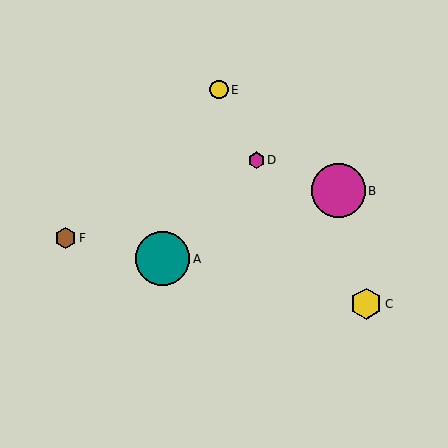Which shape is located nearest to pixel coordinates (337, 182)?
The magenta circle (labeled B) at (338, 191) is nearest to that location.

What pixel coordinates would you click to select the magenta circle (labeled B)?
Click at (338, 191) to select the magenta circle B.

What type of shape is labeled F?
Shape F is a brown hexagon.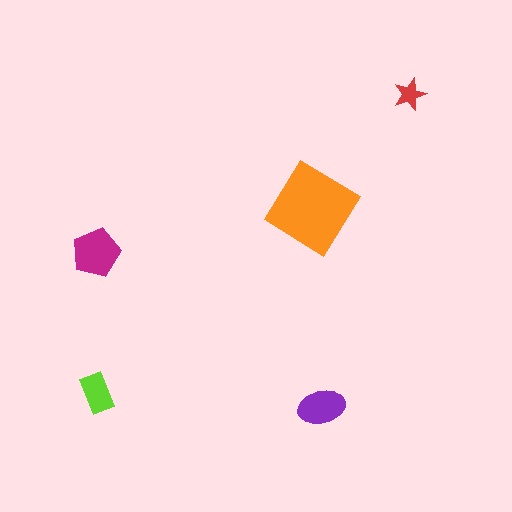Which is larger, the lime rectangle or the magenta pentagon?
The magenta pentagon.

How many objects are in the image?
There are 5 objects in the image.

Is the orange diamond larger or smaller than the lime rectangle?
Larger.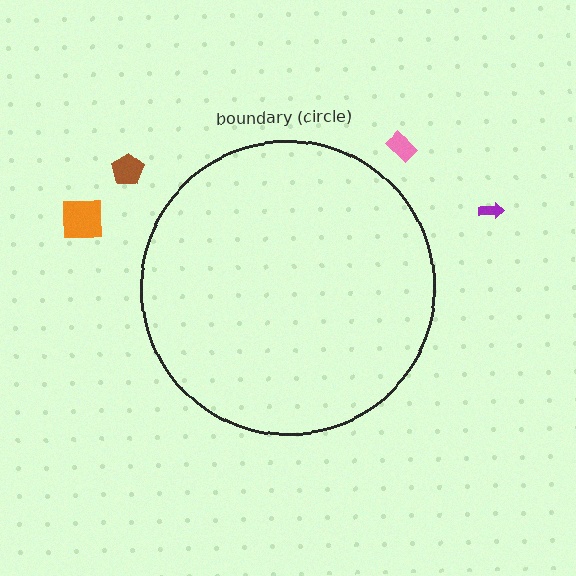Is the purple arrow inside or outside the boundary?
Outside.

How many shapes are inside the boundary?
0 inside, 4 outside.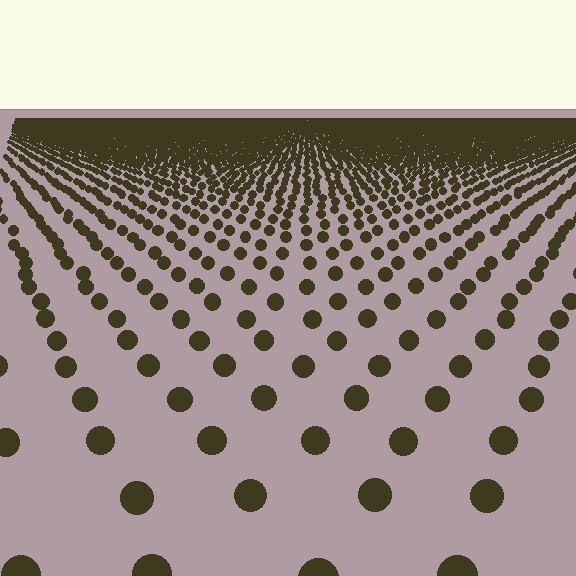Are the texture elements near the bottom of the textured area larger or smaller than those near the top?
Larger. Near the bottom, elements are closer to the viewer and appear at a bigger on-screen size.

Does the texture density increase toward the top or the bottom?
Density increases toward the top.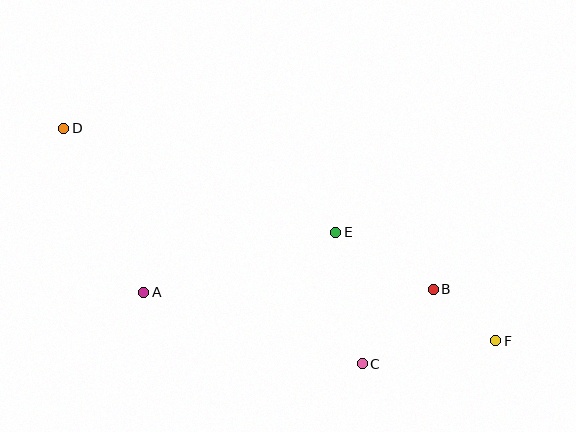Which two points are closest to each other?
Points B and F are closest to each other.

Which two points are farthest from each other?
Points D and F are farthest from each other.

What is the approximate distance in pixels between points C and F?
The distance between C and F is approximately 135 pixels.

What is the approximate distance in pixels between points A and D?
The distance between A and D is approximately 182 pixels.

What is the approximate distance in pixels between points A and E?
The distance between A and E is approximately 201 pixels.